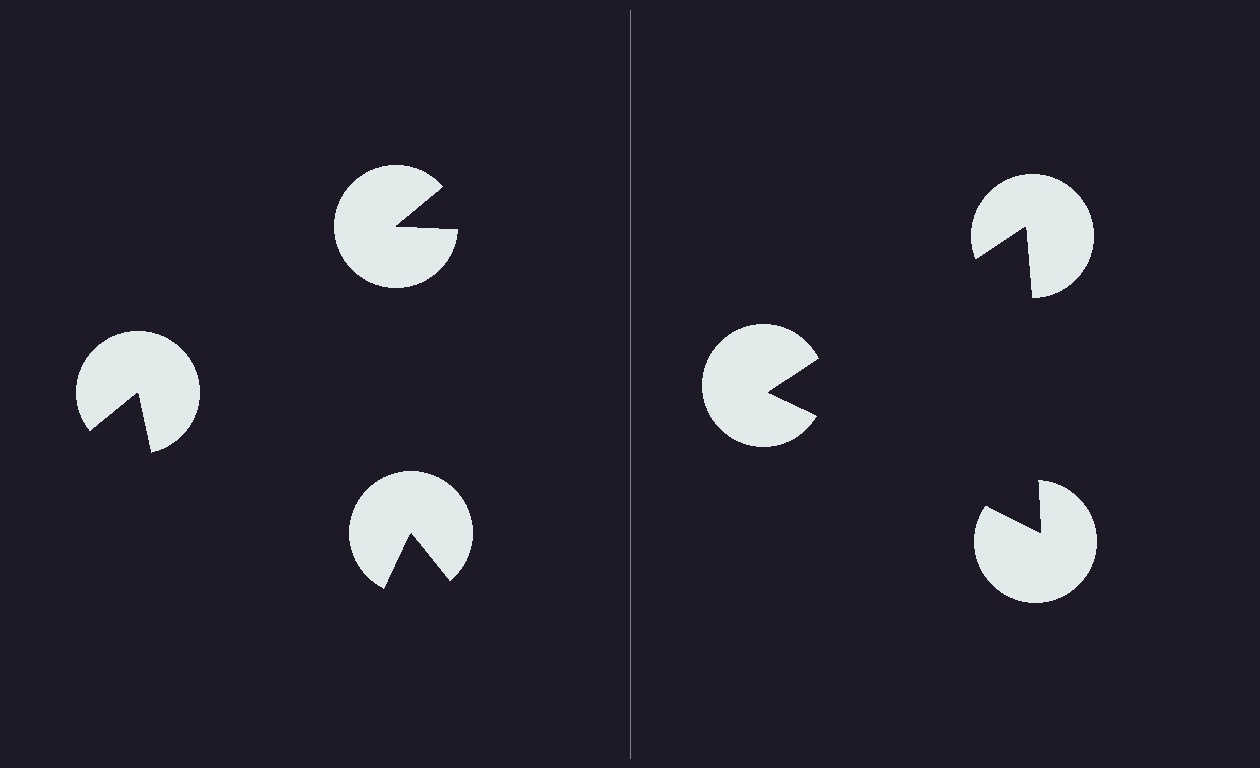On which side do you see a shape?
An illusory triangle appears on the right side. On the left side the wedge cuts are rotated, so no coherent shape forms.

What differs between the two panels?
The pac-man discs are positioned identically on both sides; only the wedge orientations differ. On the right they align to a triangle; on the left they are misaligned.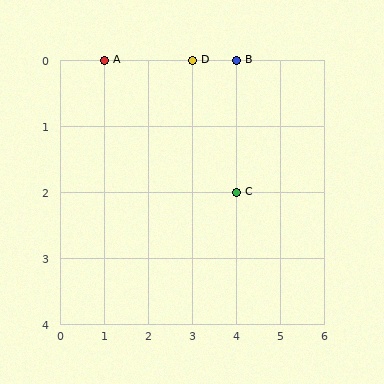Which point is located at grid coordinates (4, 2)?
Point C is at (4, 2).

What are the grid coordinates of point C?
Point C is at grid coordinates (4, 2).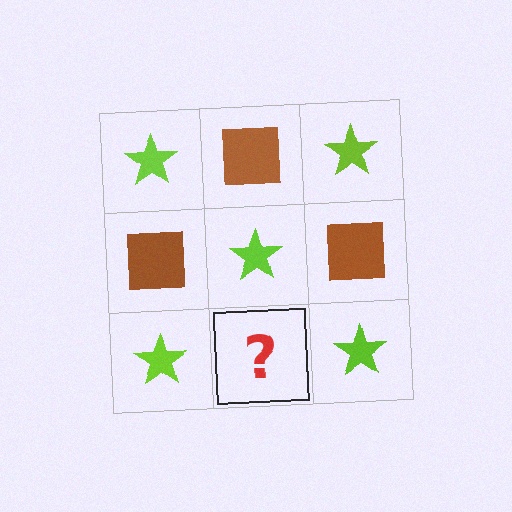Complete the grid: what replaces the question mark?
The question mark should be replaced with a brown square.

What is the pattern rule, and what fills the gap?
The rule is that it alternates lime star and brown square in a checkerboard pattern. The gap should be filled with a brown square.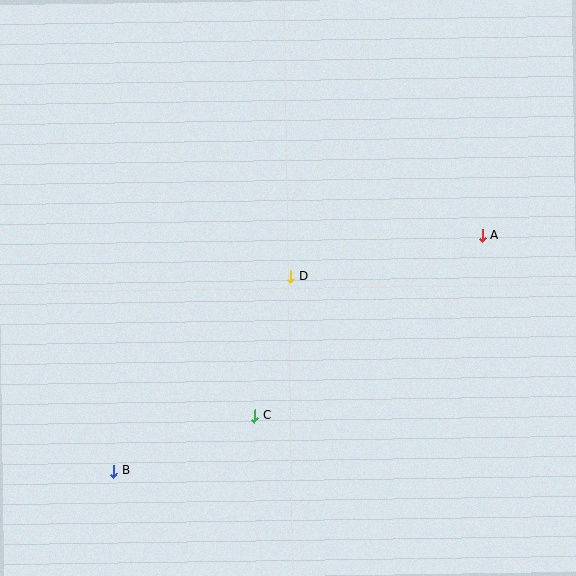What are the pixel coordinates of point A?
Point A is at (483, 235).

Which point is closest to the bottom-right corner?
Point A is closest to the bottom-right corner.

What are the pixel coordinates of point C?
Point C is at (255, 416).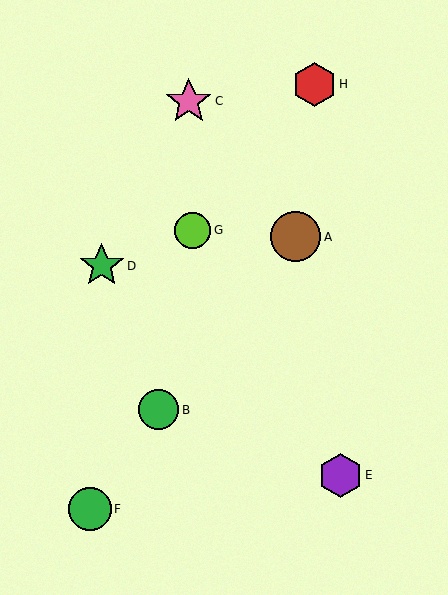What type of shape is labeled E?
Shape E is a purple hexagon.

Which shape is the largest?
The brown circle (labeled A) is the largest.